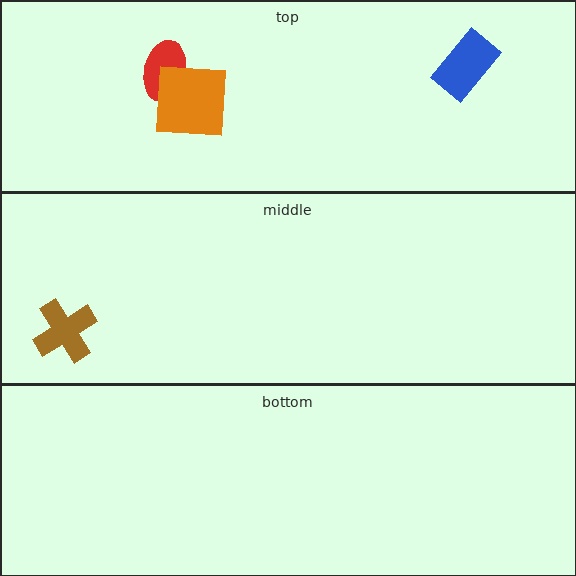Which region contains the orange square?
The top region.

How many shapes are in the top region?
3.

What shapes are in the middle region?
The brown cross.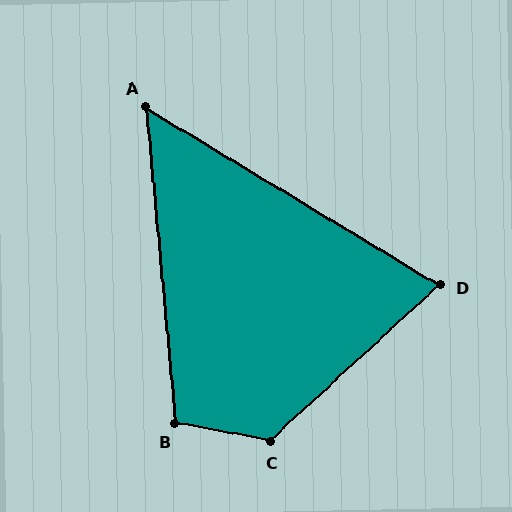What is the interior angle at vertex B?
Approximately 106 degrees (obtuse).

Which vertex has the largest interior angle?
C, at approximately 126 degrees.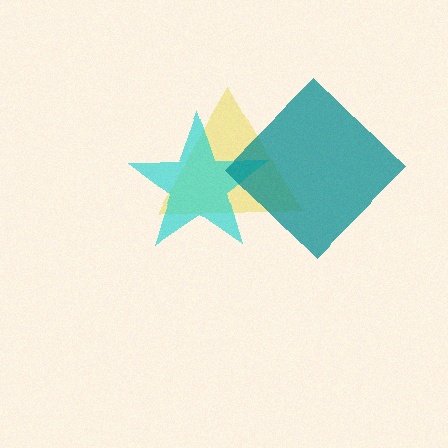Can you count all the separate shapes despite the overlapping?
Yes, there are 3 separate shapes.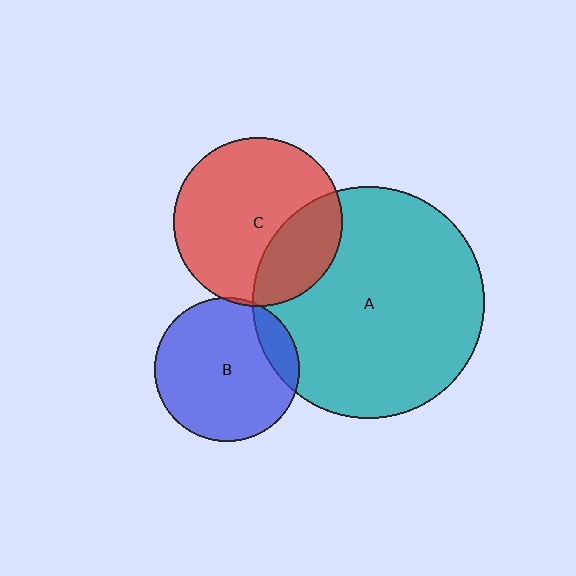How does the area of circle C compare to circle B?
Approximately 1.4 times.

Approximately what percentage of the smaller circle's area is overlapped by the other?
Approximately 15%.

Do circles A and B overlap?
Yes.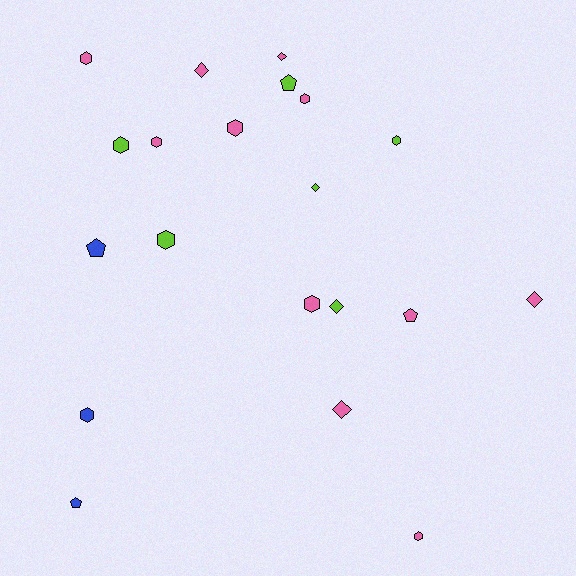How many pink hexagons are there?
There are 6 pink hexagons.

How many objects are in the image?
There are 20 objects.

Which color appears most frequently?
Pink, with 11 objects.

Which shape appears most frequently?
Hexagon, with 10 objects.